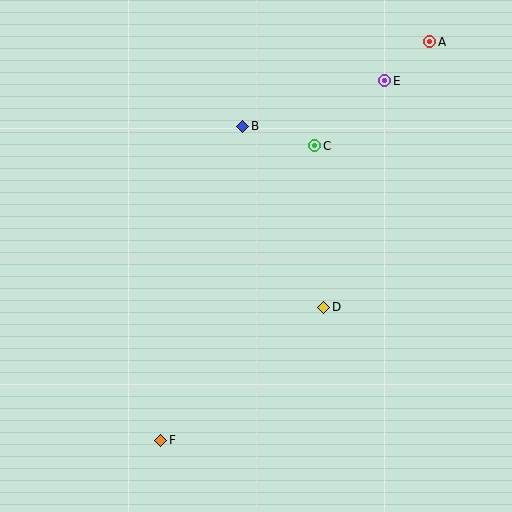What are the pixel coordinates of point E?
Point E is at (384, 81).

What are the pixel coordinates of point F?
Point F is at (160, 440).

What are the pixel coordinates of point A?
Point A is at (430, 42).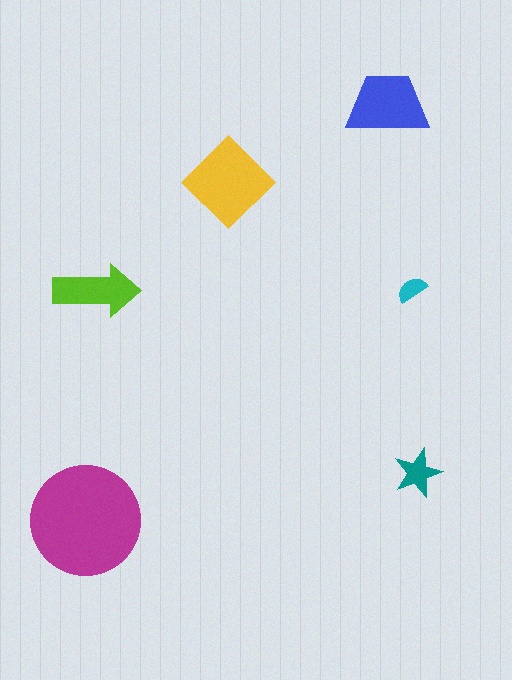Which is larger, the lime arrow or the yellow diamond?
The yellow diamond.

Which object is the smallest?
The cyan semicircle.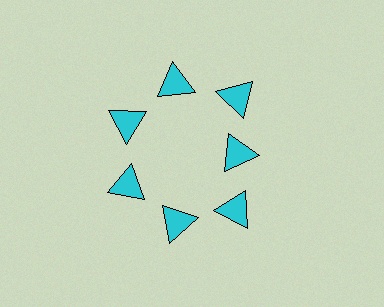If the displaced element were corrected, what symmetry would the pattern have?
It would have 7-fold rotational symmetry — the pattern would map onto itself every 51 degrees.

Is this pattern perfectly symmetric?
No. The 7 cyan triangles are arranged in a ring, but one element near the 3 o'clock position is pulled inward toward the center, breaking the 7-fold rotational symmetry.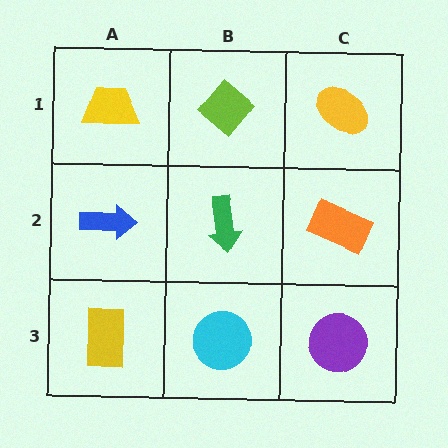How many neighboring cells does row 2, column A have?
3.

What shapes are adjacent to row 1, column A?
A blue arrow (row 2, column A), a lime diamond (row 1, column B).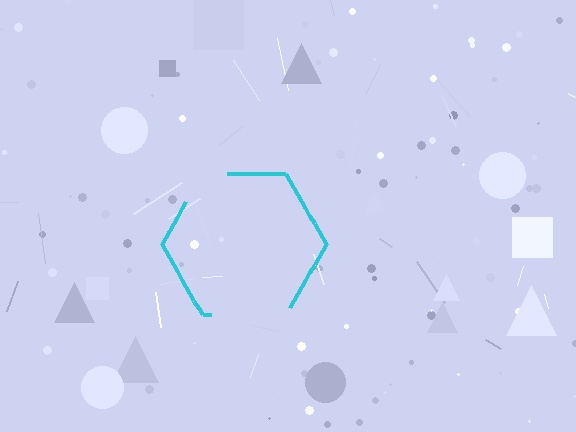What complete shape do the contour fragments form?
The contour fragments form a hexagon.